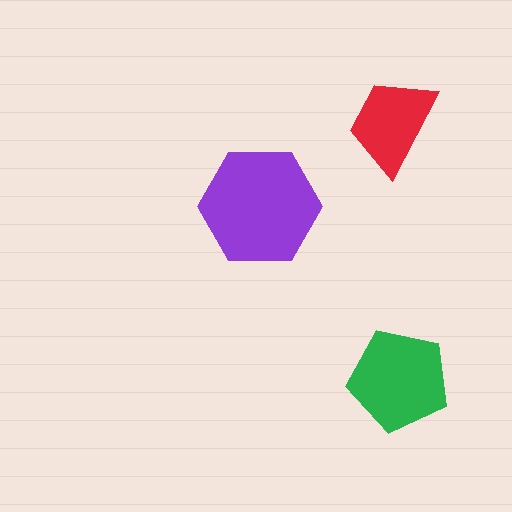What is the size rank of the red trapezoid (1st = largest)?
3rd.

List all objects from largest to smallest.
The purple hexagon, the green pentagon, the red trapezoid.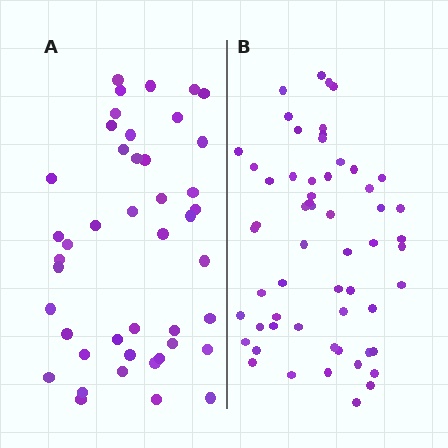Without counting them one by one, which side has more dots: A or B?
Region B (the right region) has more dots.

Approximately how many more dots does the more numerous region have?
Region B has approximately 15 more dots than region A.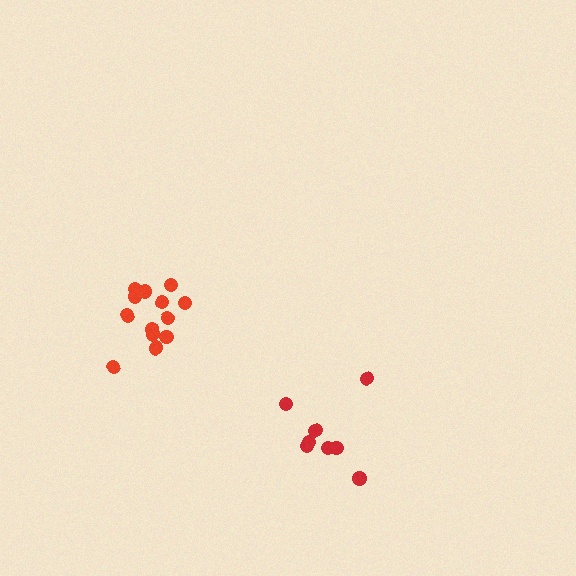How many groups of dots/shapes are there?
There are 2 groups.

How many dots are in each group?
Group 1: 8 dots, Group 2: 13 dots (21 total).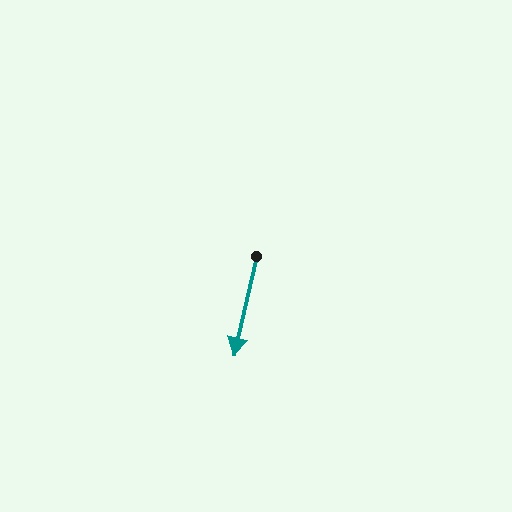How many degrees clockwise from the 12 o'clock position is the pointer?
Approximately 193 degrees.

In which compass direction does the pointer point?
South.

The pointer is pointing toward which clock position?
Roughly 6 o'clock.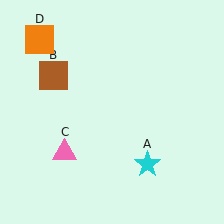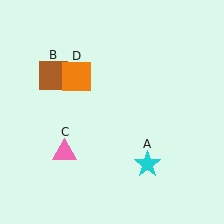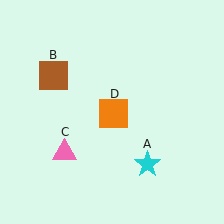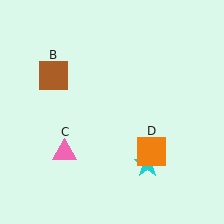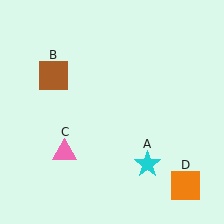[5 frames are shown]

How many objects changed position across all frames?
1 object changed position: orange square (object D).